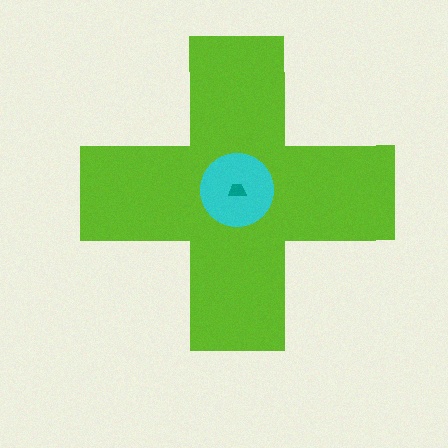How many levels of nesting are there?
3.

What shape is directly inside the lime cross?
The cyan circle.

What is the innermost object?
The teal trapezoid.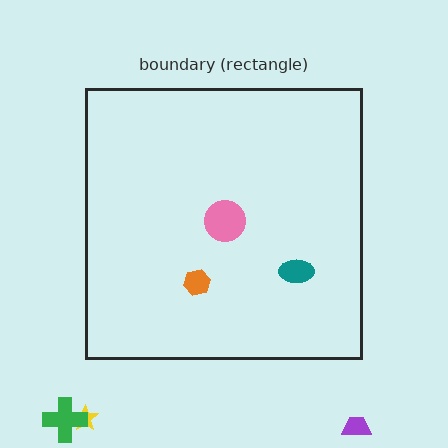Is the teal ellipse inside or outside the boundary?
Inside.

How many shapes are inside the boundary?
3 inside, 3 outside.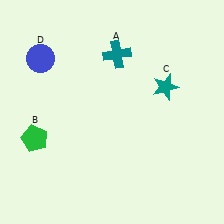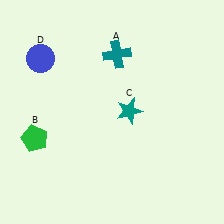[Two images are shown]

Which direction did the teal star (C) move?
The teal star (C) moved left.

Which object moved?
The teal star (C) moved left.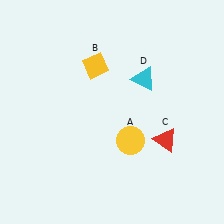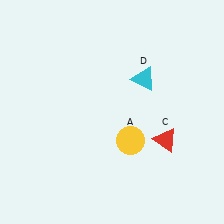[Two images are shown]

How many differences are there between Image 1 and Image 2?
There is 1 difference between the two images.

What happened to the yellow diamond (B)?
The yellow diamond (B) was removed in Image 2. It was in the top-left area of Image 1.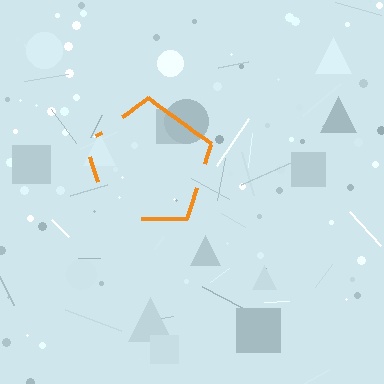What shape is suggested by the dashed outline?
The dashed outline suggests a pentagon.